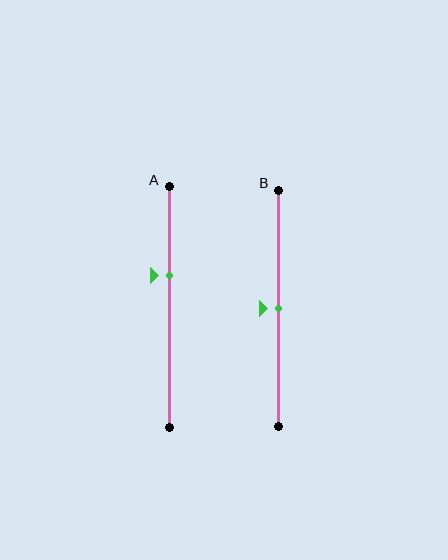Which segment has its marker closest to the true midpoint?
Segment B has its marker closest to the true midpoint.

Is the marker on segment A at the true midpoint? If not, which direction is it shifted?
No, the marker on segment A is shifted upward by about 13% of the segment length.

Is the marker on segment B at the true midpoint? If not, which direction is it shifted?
Yes, the marker on segment B is at the true midpoint.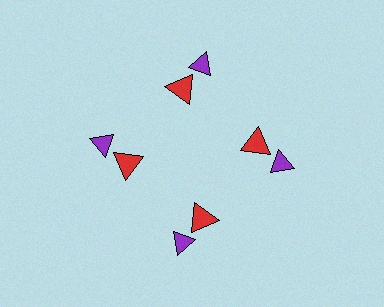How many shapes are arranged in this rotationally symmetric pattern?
There are 8 shapes, arranged in 4 groups of 2.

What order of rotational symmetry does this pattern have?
This pattern has 4-fold rotational symmetry.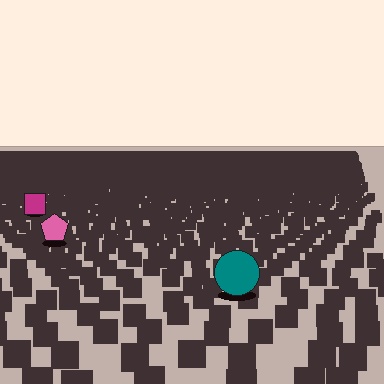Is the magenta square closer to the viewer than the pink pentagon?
No. The pink pentagon is closer — you can tell from the texture gradient: the ground texture is coarser near it.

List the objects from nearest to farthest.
From nearest to farthest: the teal circle, the pink pentagon, the magenta square.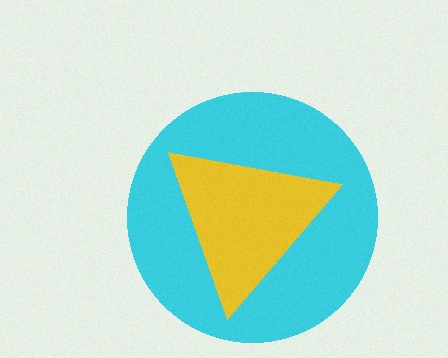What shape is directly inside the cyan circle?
The yellow triangle.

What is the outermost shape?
The cyan circle.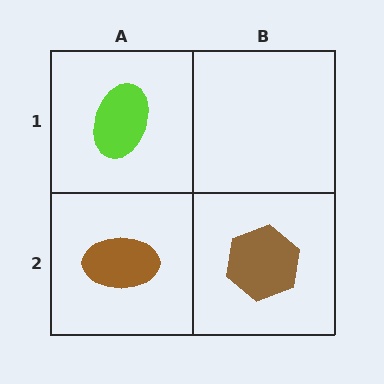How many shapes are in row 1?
1 shape.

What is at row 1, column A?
A lime ellipse.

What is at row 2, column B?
A brown hexagon.